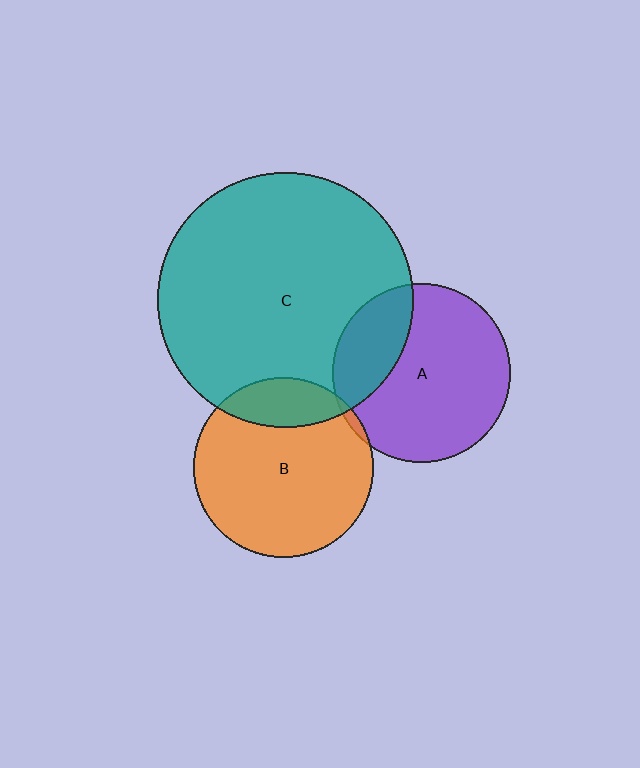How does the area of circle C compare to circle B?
Approximately 2.0 times.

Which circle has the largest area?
Circle C (teal).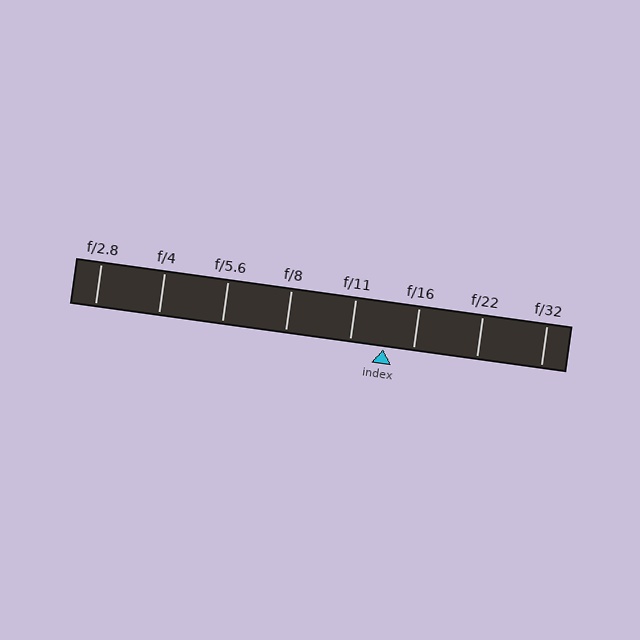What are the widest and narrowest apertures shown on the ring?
The widest aperture shown is f/2.8 and the narrowest is f/32.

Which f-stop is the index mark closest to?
The index mark is closest to f/16.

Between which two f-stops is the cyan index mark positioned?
The index mark is between f/11 and f/16.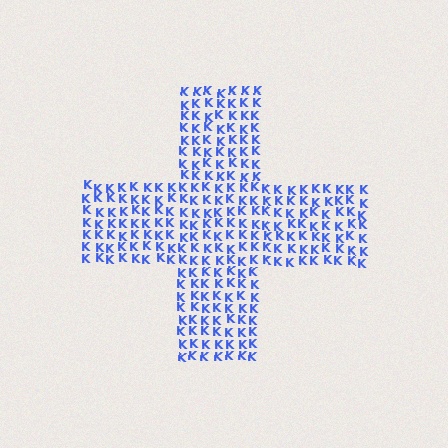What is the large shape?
The large shape is a cross.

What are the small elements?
The small elements are letter K's.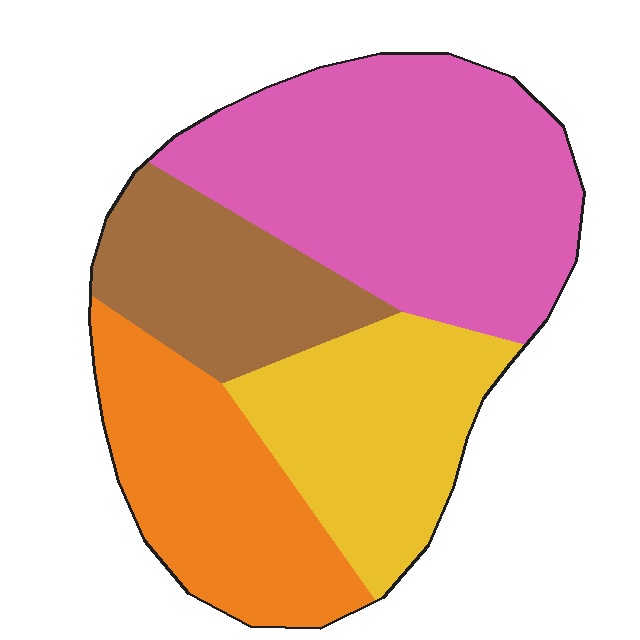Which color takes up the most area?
Pink, at roughly 40%.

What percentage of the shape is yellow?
Yellow takes up about one fifth (1/5) of the shape.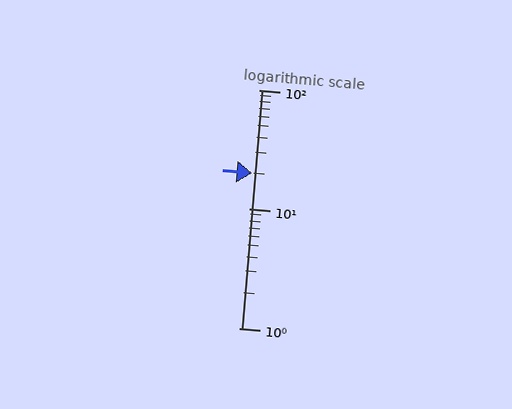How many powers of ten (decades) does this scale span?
The scale spans 2 decades, from 1 to 100.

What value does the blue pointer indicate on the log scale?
The pointer indicates approximately 20.